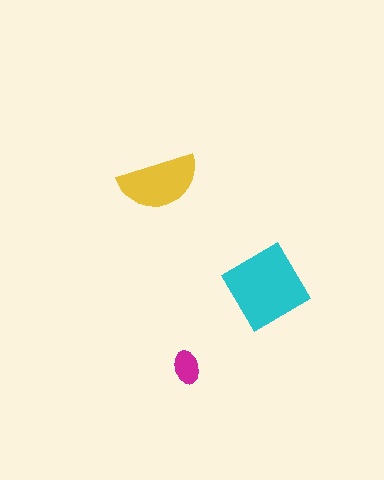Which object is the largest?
The cyan diamond.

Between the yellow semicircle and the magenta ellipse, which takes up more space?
The yellow semicircle.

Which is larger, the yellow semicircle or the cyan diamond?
The cyan diamond.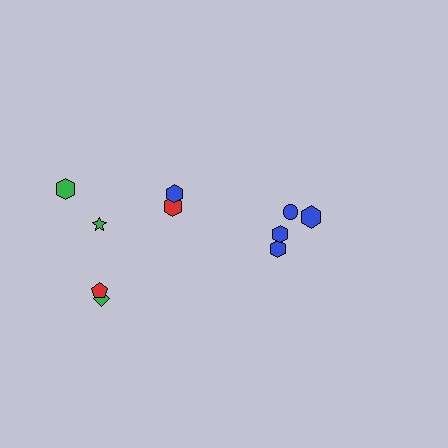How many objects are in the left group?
There are 6 objects.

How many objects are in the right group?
There are 4 objects.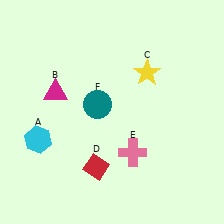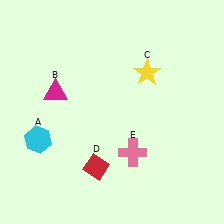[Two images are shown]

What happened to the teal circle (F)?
The teal circle (F) was removed in Image 2. It was in the top-left area of Image 1.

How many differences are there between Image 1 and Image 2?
There is 1 difference between the two images.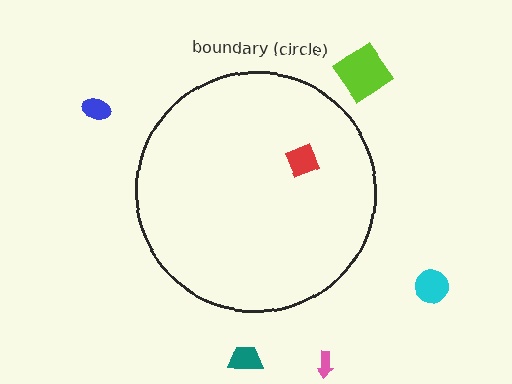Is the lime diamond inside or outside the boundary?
Outside.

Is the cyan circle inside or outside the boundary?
Outside.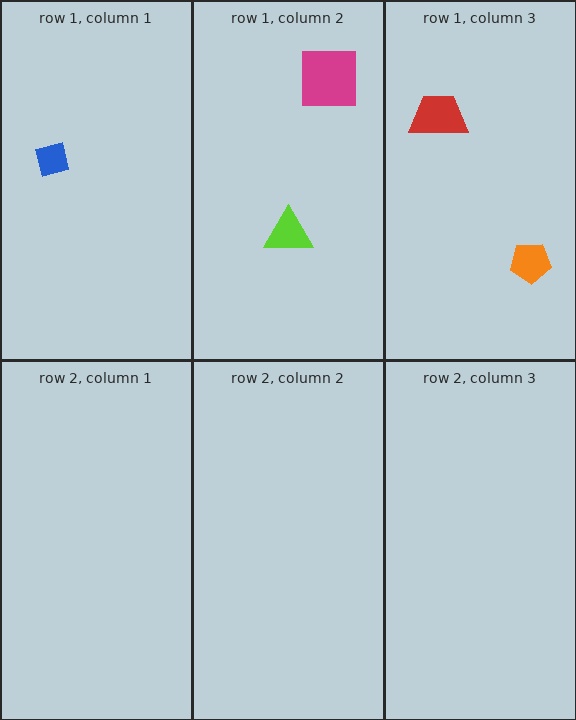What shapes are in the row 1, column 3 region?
The red trapezoid, the orange pentagon.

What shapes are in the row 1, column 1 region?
The blue square.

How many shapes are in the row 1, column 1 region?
1.